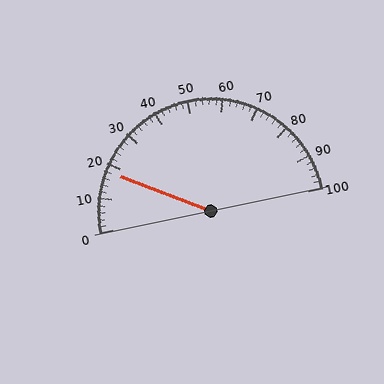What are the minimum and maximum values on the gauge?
The gauge ranges from 0 to 100.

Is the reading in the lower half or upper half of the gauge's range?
The reading is in the lower half of the range (0 to 100).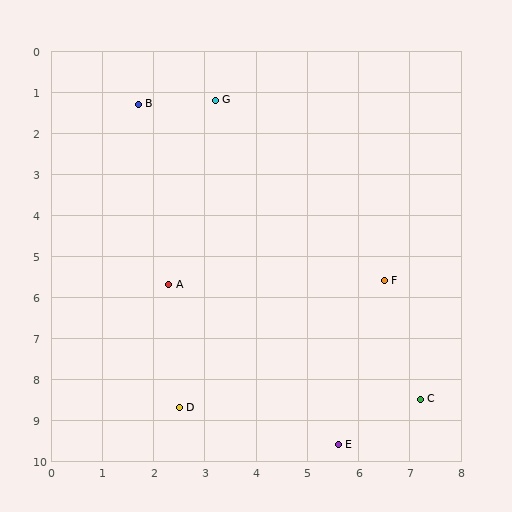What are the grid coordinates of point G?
Point G is at approximately (3.2, 1.2).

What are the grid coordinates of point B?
Point B is at approximately (1.7, 1.3).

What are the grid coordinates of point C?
Point C is at approximately (7.2, 8.5).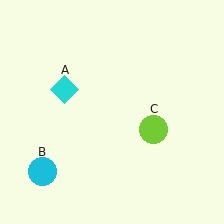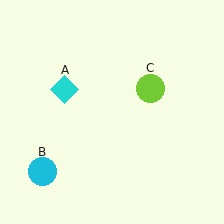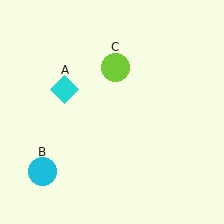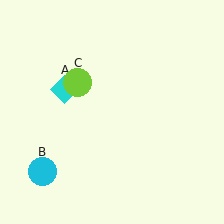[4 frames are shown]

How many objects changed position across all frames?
1 object changed position: lime circle (object C).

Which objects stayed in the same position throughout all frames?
Cyan diamond (object A) and cyan circle (object B) remained stationary.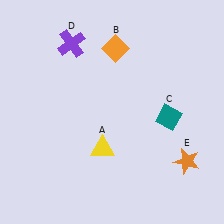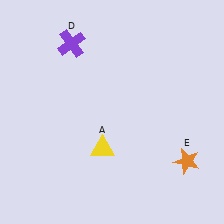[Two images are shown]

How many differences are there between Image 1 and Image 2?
There are 2 differences between the two images.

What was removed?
The orange diamond (B), the teal diamond (C) were removed in Image 2.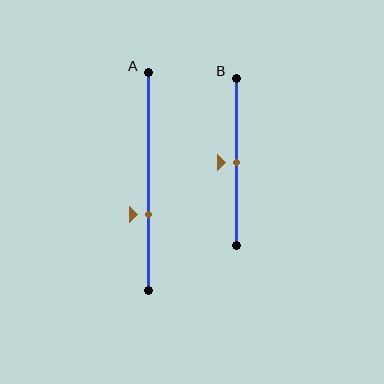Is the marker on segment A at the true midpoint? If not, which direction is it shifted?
No, the marker on segment A is shifted downward by about 15% of the segment length.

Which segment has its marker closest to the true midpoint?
Segment B has its marker closest to the true midpoint.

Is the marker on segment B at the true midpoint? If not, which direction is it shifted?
Yes, the marker on segment B is at the true midpoint.